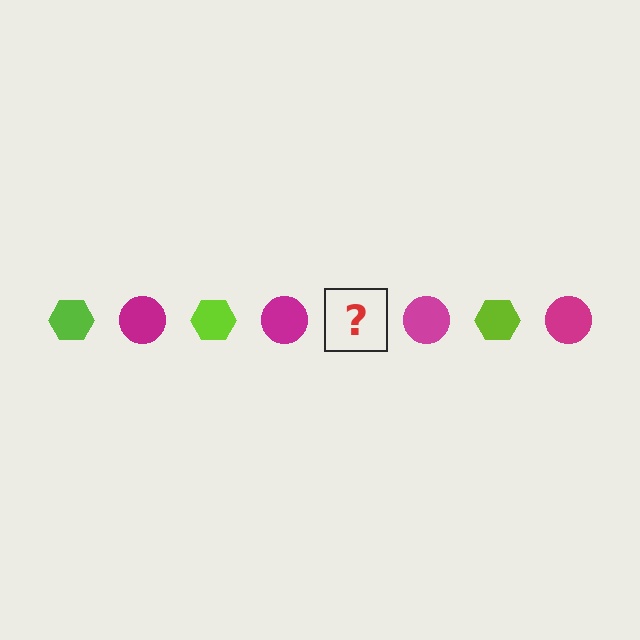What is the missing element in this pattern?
The missing element is a lime hexagon.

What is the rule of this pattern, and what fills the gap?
The rule is that the pattern alternates between lime hexagon and magenta circle. The gap should be filled with a lime hexagon.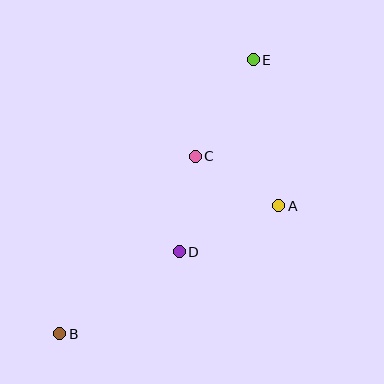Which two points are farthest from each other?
Points B and E are farthest from each other.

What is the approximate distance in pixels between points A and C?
The distance between A and C is approximately 97 pixels.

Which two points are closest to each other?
Points C and D are closest to each other.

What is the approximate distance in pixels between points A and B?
The distance between A and B is approximately 254 pixels.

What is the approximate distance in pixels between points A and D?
The distance between A and D is approximately 110 pixels.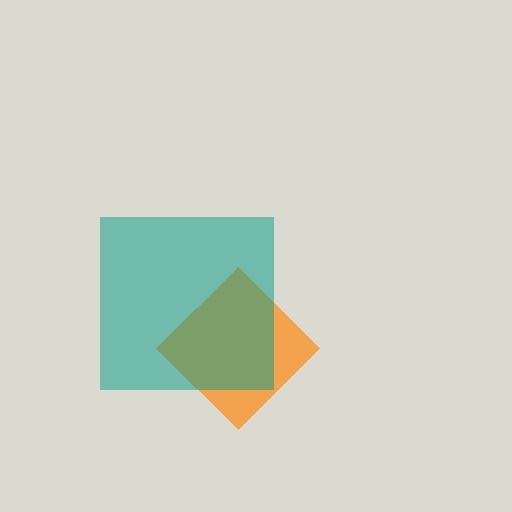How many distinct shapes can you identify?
There are 2 distinct shapes: an orange diamond, a teal square.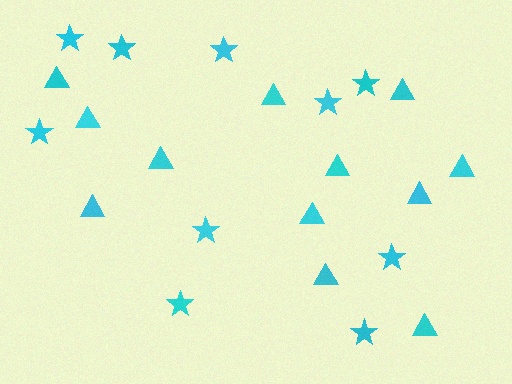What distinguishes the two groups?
There are 2 groups: one group of triangles (12) and one group of stars (10).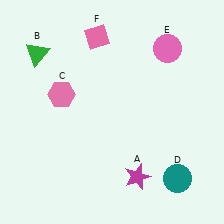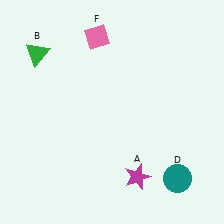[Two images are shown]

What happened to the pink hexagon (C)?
The pink hexagon (C) was removed in Image 2. It was in the top-left area of Image 1.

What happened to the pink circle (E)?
The pink circle (E) was removed in Image 2. It was in the top-right area of Image 1.